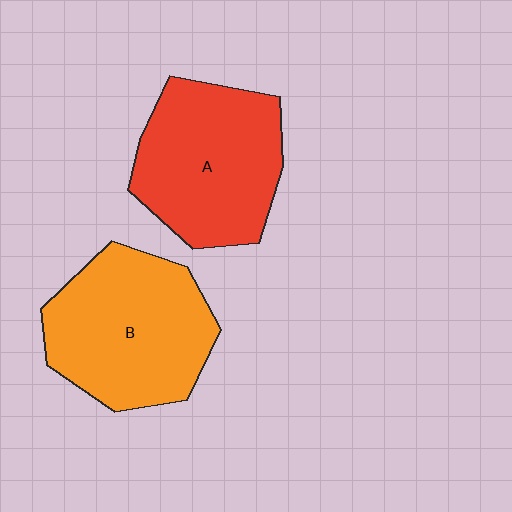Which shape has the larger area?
Shape B (orange).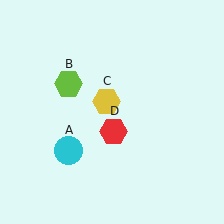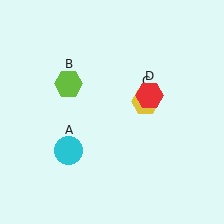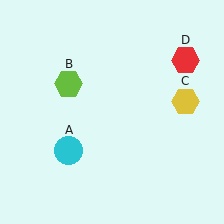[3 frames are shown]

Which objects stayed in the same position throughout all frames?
Cyan circle (object A) and lime hexagon (object B) remained stationary.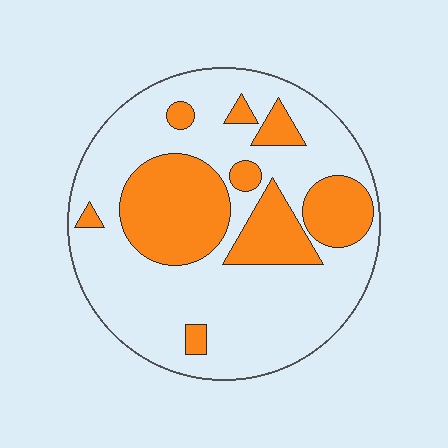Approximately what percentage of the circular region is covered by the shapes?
Approximately 30%.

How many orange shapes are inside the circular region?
9.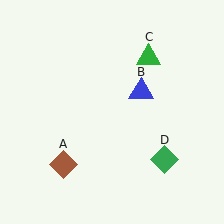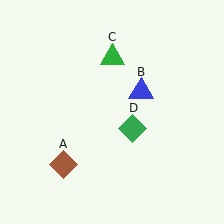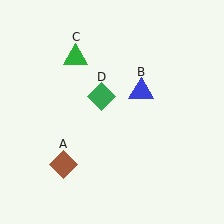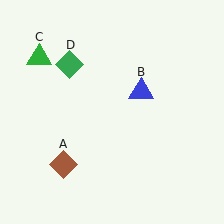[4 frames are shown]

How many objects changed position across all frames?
2 objects changed position: green triangle (object C), green diamond (object D).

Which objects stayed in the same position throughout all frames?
Brown diamond (object A) and blue triangle (object B) remained stationary.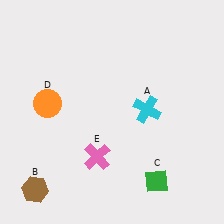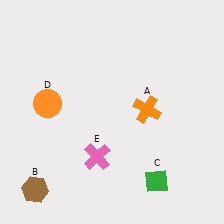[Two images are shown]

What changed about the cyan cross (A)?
In Image 1, A is cyan. In Image 2, it changed to orange.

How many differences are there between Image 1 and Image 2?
There is 1 difference between the two images.